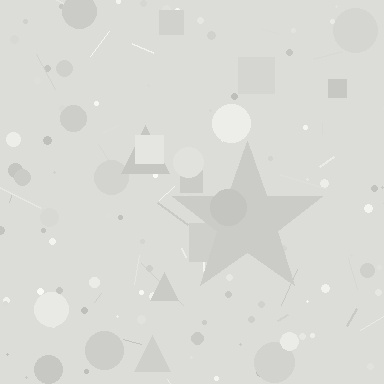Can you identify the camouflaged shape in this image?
The camouflaged shape is a star.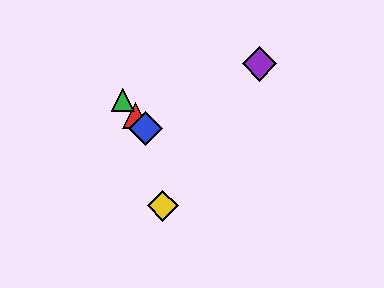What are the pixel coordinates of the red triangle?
The red triangle is at (135, 115).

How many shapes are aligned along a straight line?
3 shapes (the red triangle, the blue diamond, the green triangle) are aligned along a straight line.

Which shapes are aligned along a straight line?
The red triangle, the blue diamond, the green triangle are aligned along a straight line.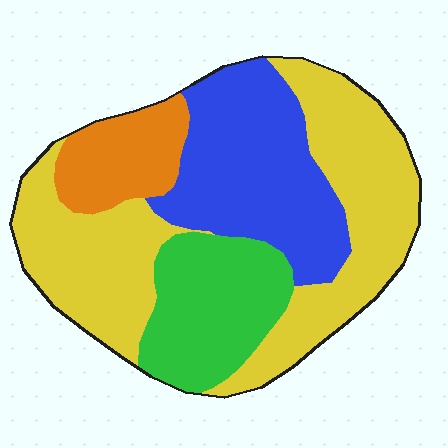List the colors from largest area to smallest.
From largest to smallest: yellow, blue, green, orange.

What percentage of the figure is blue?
Blue takes up between a sixth and a third of the figure.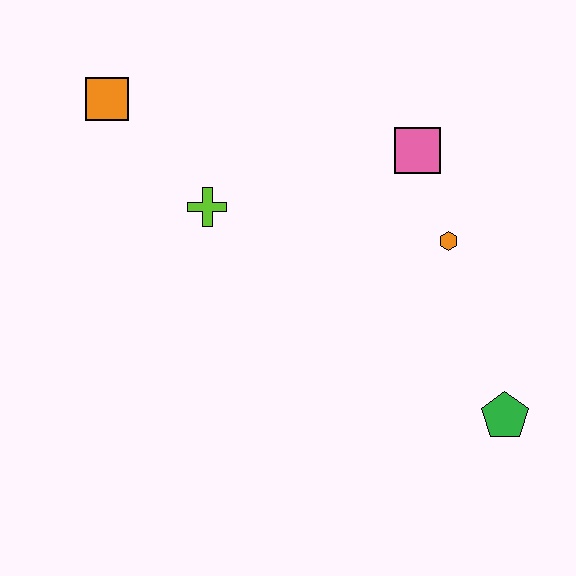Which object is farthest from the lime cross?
The green pentagon is farthest from the lime cross.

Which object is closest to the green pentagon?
The orange hexagon is closest to the green pentagon.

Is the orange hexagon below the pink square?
Yes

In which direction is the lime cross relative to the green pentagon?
The lime cross is to the left of the green pentagon.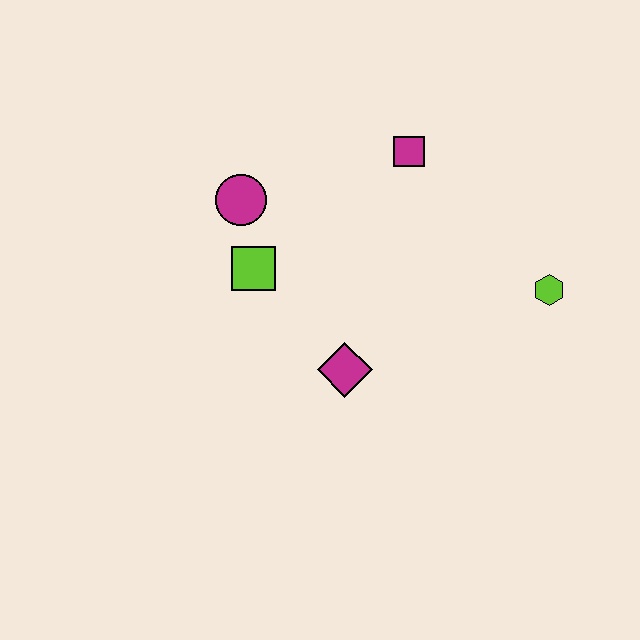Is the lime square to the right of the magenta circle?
Yes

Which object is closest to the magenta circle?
The lime square is closest to the magenta circle.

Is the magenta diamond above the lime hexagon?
No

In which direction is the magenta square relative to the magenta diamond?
The magenta square is above the magenta diamond.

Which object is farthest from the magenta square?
The magenta diamond is farthest from the magenta square.